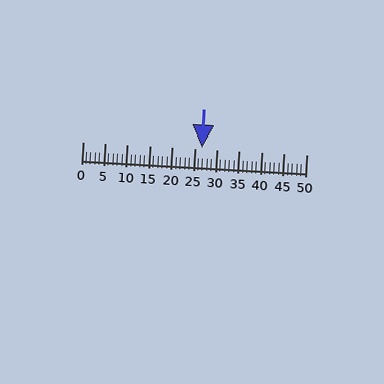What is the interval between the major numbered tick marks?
The major tick marks are spaced 5 units apart.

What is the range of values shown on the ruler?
The ruler shows values from 0 to 50.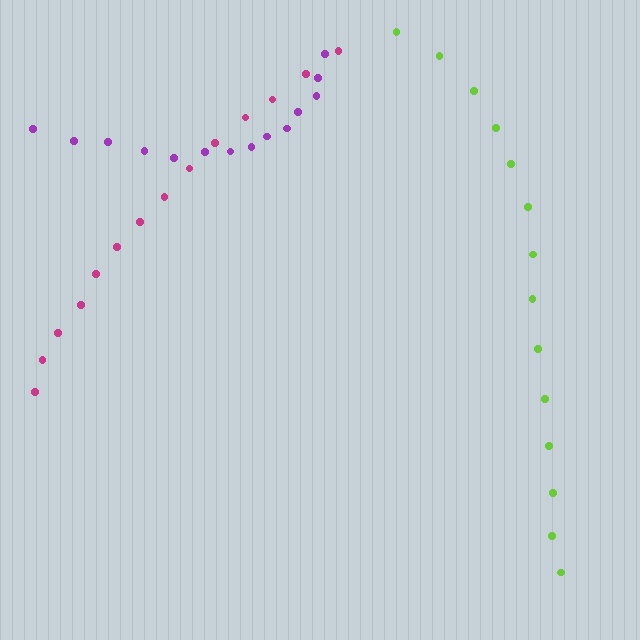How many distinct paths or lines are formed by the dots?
There are 3 distinct paths.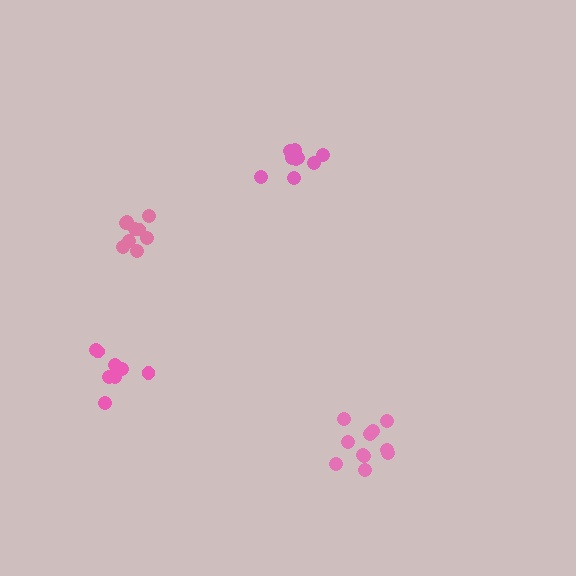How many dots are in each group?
Group 1: 9 dots, Group 2: 8 dots, Group 3: 11 dots, Group 4: 9 dots (37 total).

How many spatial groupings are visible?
There are 4 spatial groupings.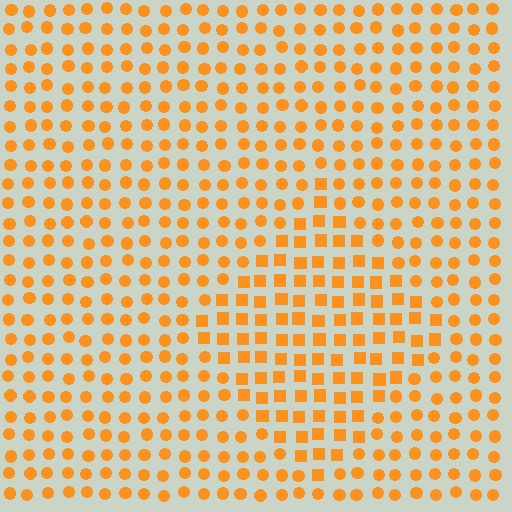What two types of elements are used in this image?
The image uses squares inside the diamond region and circles outside it.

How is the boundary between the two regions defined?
The boundary is defined by a change in element shape: squares inside vs. circles outside. All elements share the same color and spacing.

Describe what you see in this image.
The image is filled with small orange elements arranged in a uniform grid. A diamond-shaped region contains squares, while the surrounding area contains circles. The boundary is defined purely by the change in element shape.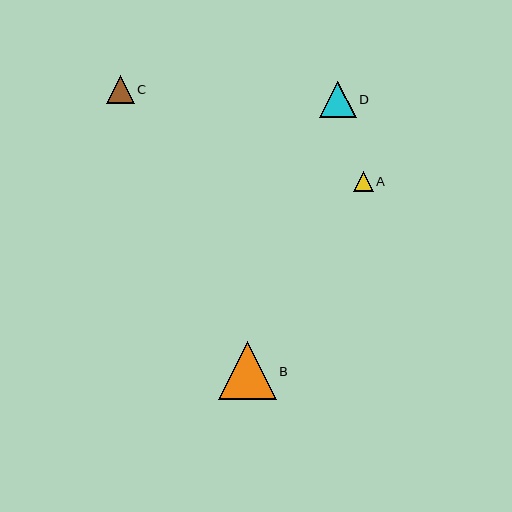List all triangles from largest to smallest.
From largest to smallest: B, D, C, A.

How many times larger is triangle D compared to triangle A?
Triangle D is approximately 1.8 times the size of triangle A.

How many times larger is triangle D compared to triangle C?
Triangle D is approximately 1.3 times the size of triangle C.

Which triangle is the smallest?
Triangle A is the smallest with a size of approximately 20 pixels.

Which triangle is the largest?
Triangle B is the largest with a size of approximately 58 pixels.